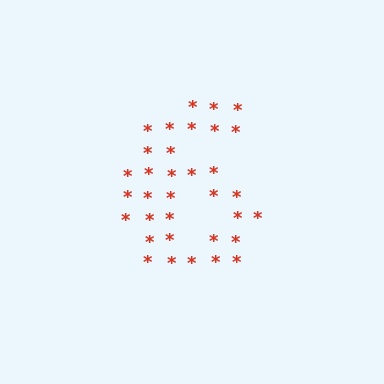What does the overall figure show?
The overall figure shows the digit 6.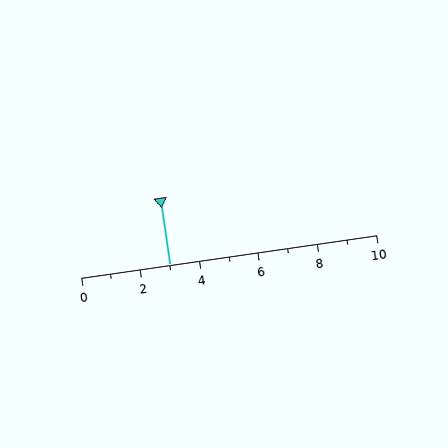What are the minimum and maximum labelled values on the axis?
The axis runs from 0 to 10.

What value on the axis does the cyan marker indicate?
The marker indicates approximately 3.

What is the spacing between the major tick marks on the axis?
The major ticks are spaced 2 apart.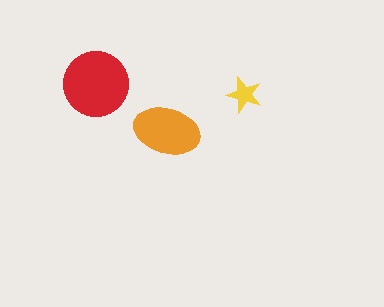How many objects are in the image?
There are 3 objects in the image.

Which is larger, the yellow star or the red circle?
The red circle.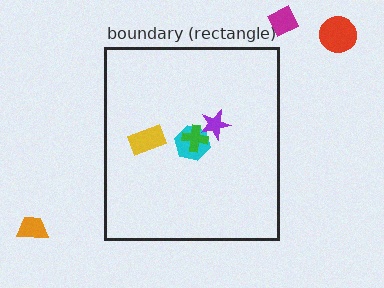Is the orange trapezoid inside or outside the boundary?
Outside.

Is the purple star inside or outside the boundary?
Inside.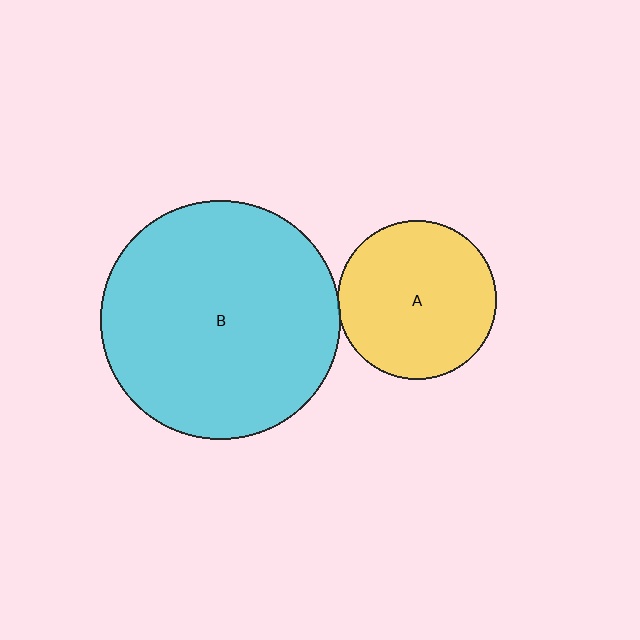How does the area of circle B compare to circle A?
Approximately 2.3 times.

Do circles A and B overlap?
Yes.